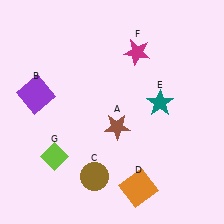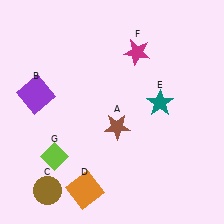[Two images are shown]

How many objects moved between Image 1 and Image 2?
2 objects moved between the two images.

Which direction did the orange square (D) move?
The orange square (D) moved left.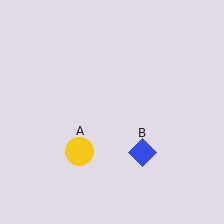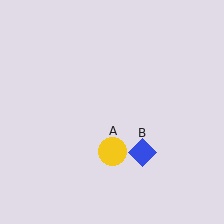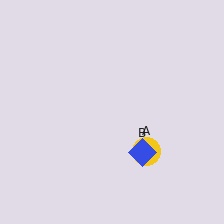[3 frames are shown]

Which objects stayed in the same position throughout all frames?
Blue diamond (object B) remained stationary.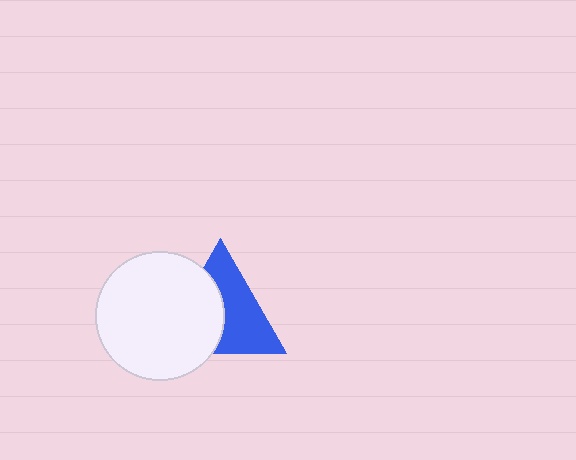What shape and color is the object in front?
The object in front is a white circle.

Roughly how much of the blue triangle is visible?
About half of it is visible (roughly 54%).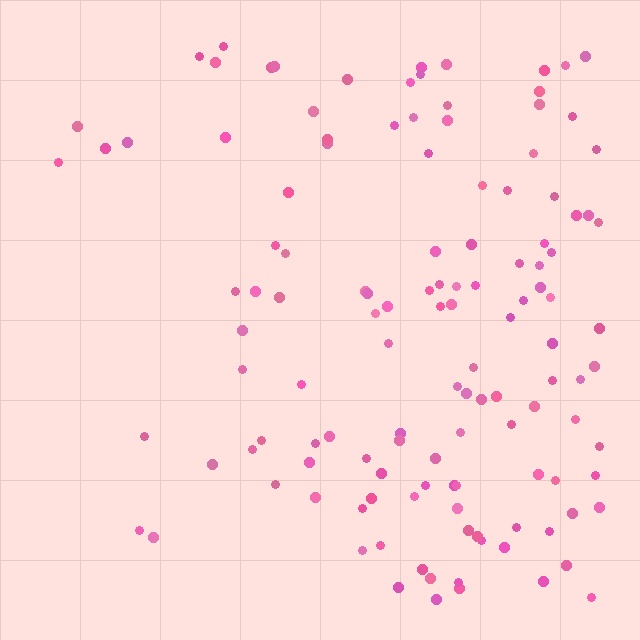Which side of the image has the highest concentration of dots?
The right.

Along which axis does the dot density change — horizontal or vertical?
Horizontal.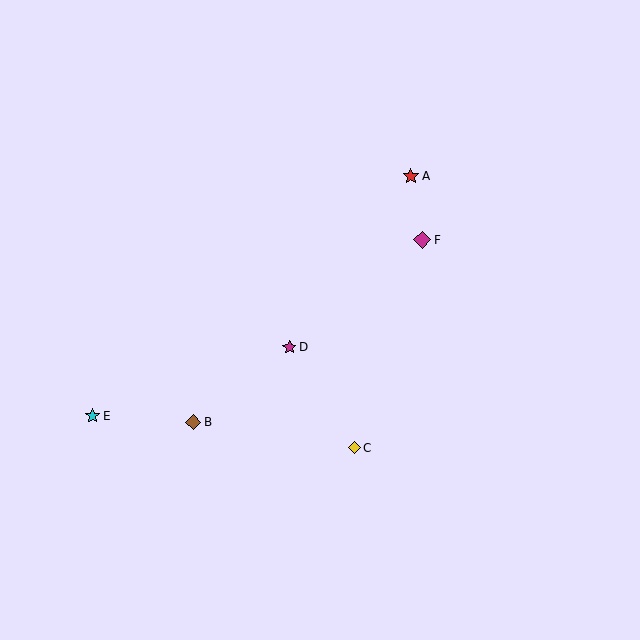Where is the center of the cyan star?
The center of the cyan star is at (92, 416).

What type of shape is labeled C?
Shape C is a yellow diamond.